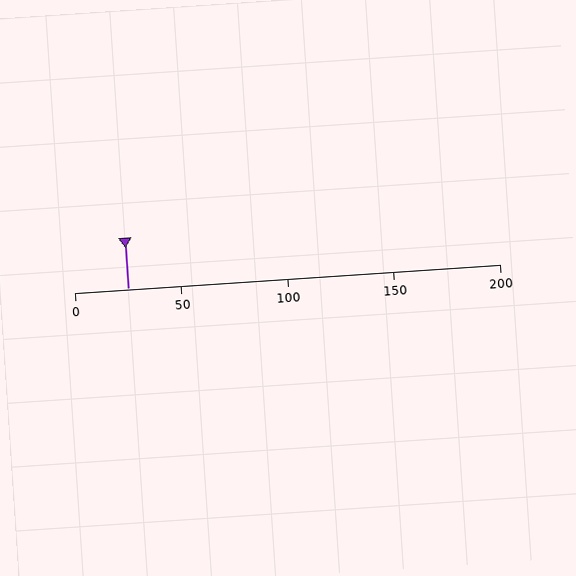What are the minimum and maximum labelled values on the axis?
The axis runs from 0 to 200.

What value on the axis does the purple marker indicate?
The marker indicates approximately 25.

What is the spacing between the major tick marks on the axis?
The major ticks are spaced 50 apart.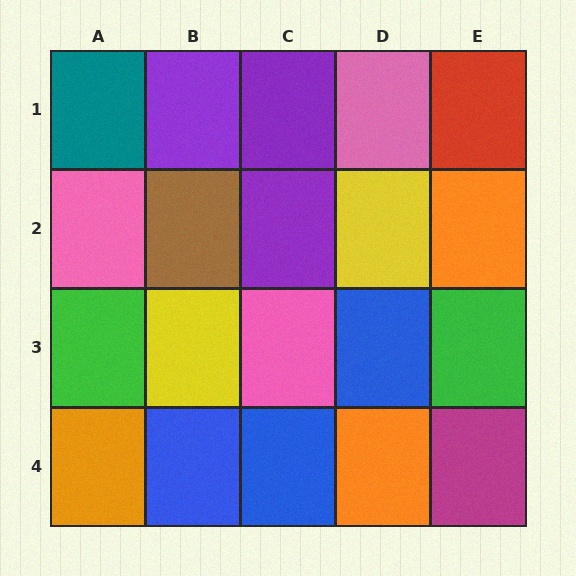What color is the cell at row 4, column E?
Magenta.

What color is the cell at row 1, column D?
Pink.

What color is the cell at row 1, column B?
Purple.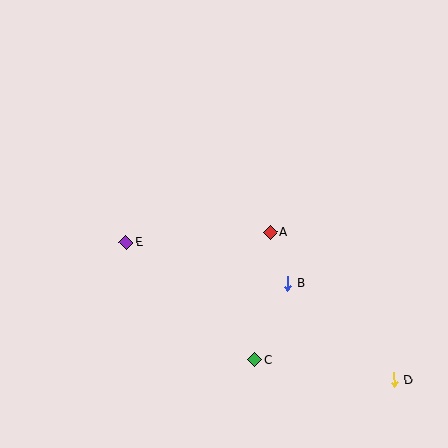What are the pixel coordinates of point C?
Point C is at (255, 360).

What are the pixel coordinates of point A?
Point A is at (271, 232).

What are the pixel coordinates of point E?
Point E is at (126, 243).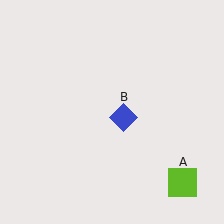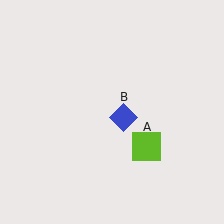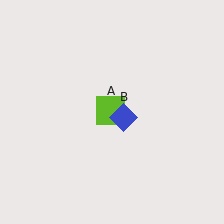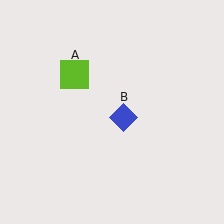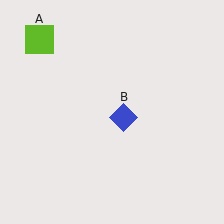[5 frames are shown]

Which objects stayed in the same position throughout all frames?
Blue diamond (object B) remained stationary.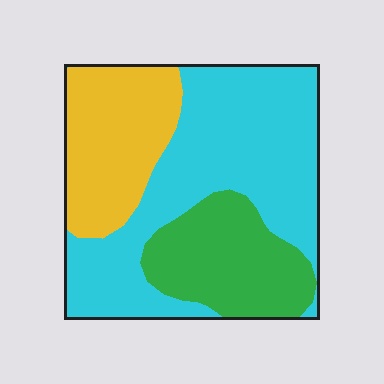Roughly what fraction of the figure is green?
Green covers 24% of the figure.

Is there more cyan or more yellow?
Cyan.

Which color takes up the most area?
Cyan, at roughly 50%.